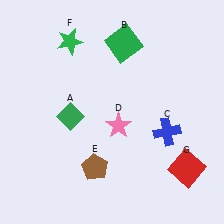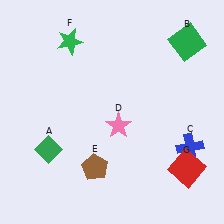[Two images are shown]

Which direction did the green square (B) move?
The green square (B) moved right.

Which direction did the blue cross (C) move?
The blue cross (C) moved right.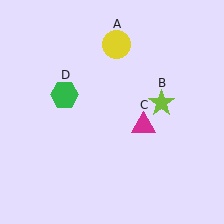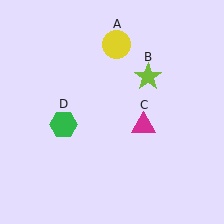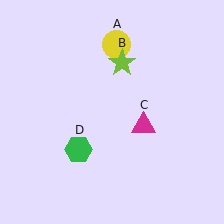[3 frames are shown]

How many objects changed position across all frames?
2 objects changed position: lime star (object B), green hexagon (object D).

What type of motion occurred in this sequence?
The lime star (object B), green hexagon (object D) rotated counterclockwise around the center of the scene.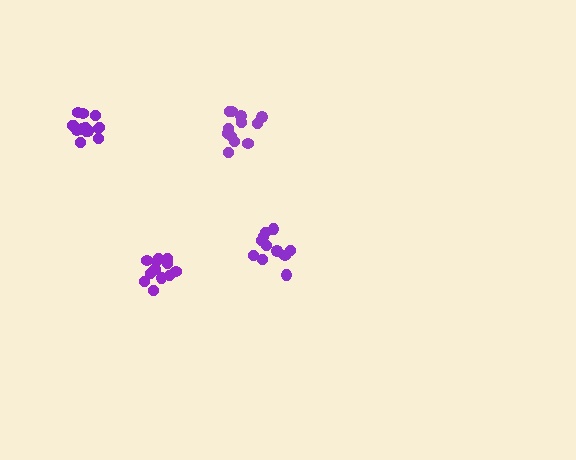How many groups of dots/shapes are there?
There are 4 groups.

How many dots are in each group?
Group 1: 15 dots, Group 2: 12 dots, Group 3: 13 dots, Group 4: 11 dots (51 total).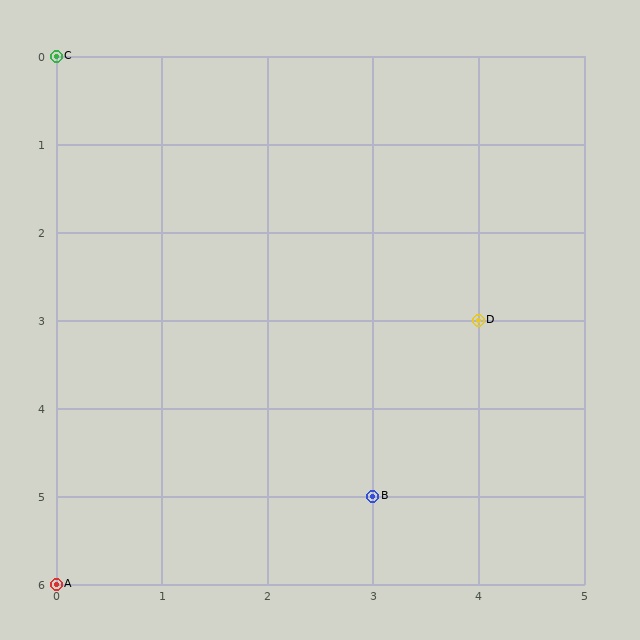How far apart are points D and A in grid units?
Points D and A are 4 columns and 3 rows apart (about 5.0 grid units diagonally).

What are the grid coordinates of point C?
Point C is at grid coordinates (0, 0).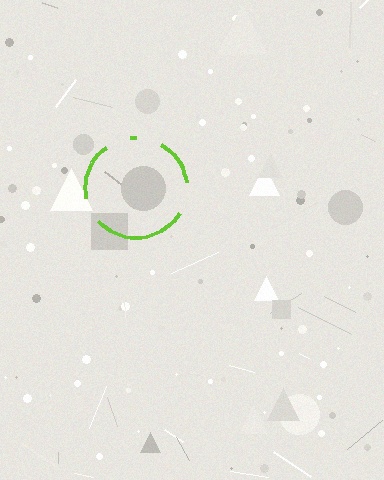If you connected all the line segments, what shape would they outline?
They would outline a circle.